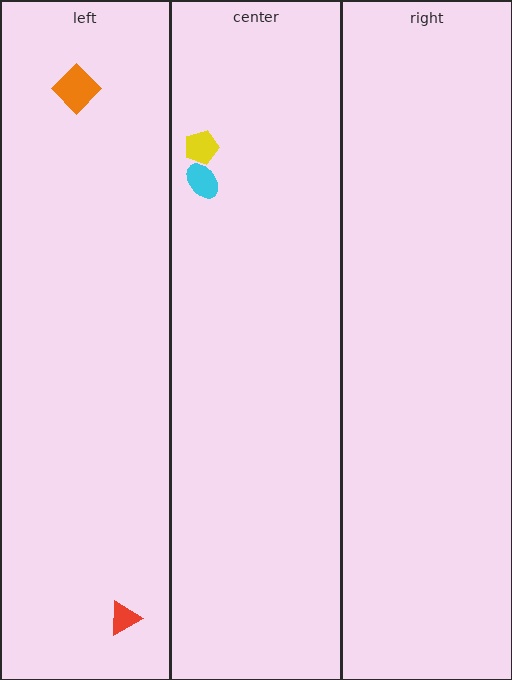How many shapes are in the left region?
2.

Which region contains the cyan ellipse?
The center region.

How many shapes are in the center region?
2.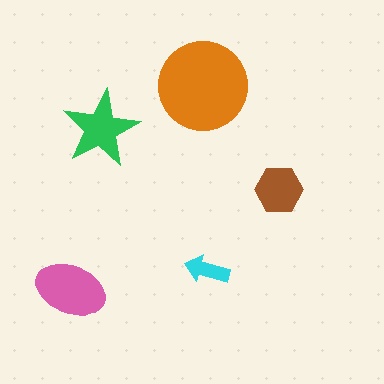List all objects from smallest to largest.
The cyan arrow, the brown hexagon, the green star, the pink ellipse, the orange circle.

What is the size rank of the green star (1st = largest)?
3rd.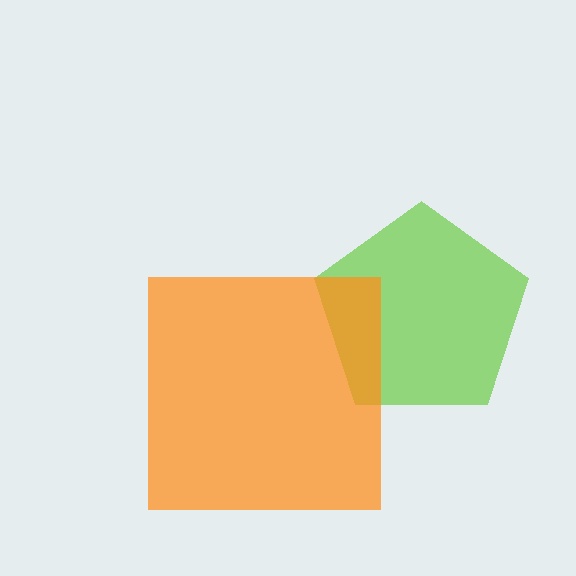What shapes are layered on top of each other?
The layered shapes are: a lime pentagon, an orange square.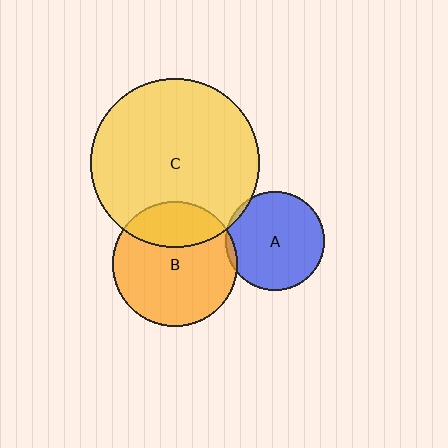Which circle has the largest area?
Circle C (yellow).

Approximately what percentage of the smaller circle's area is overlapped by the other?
Approximately 5%.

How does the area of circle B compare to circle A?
Approximately 1.6 times.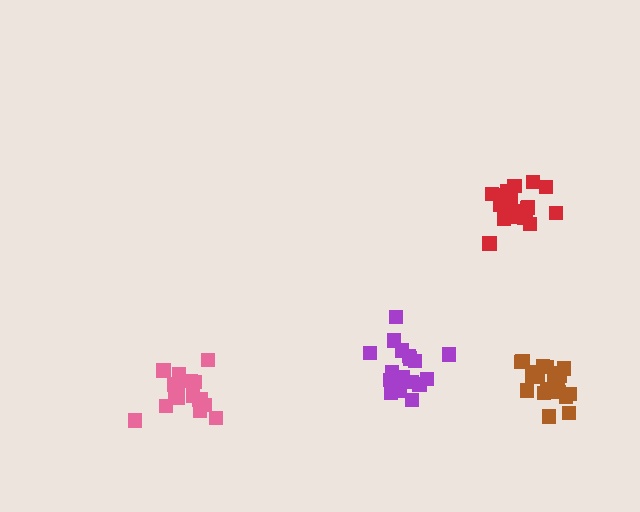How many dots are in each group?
Group 1: 18 dots, Group 2: 18 dots, Group 3: 18 dots, Group 4: 21 dots (75 total).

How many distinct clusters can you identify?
There are 4 distinct clusters.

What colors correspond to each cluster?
The clusters are colored: purple, red, pink, brown.